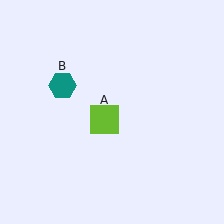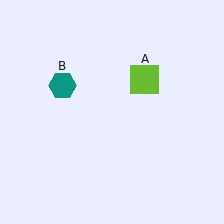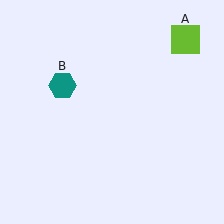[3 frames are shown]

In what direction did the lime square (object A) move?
The lime square (object A) moved up and to the right.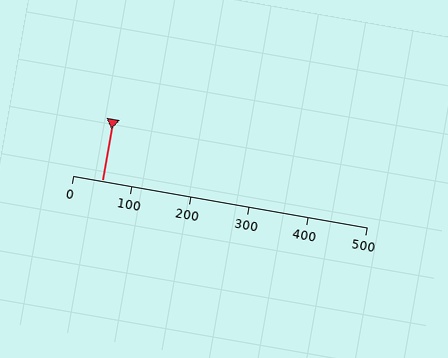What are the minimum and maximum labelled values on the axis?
The axis runs from 0 to 500.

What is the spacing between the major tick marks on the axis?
The major ticks are spaced 100 apart.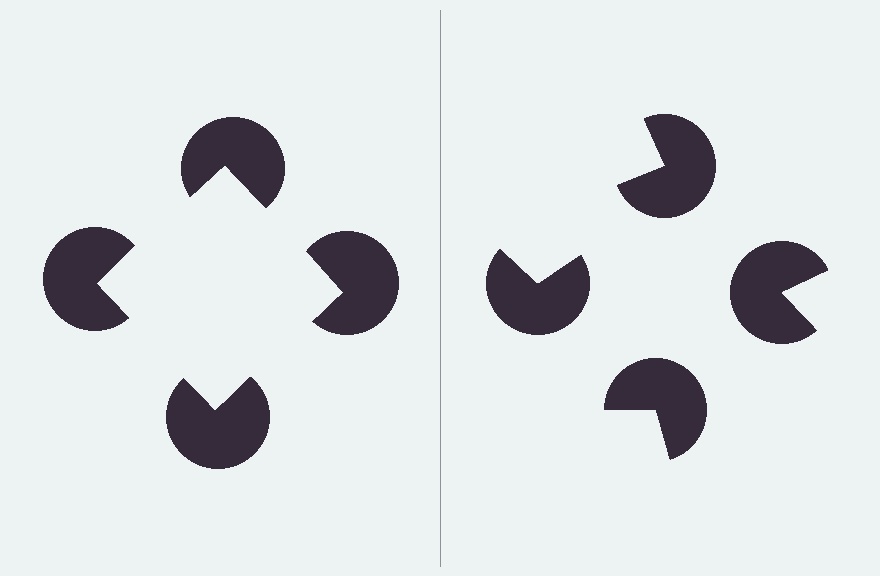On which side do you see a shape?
An illusory square appears on the left side. On the right side the wedge cuts are rotated, so no coherent shape forms.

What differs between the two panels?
The pac-man discs are positioned identically on both sides; only the wedge orientations differ. On the left they align to a square; on the right they are misaligned.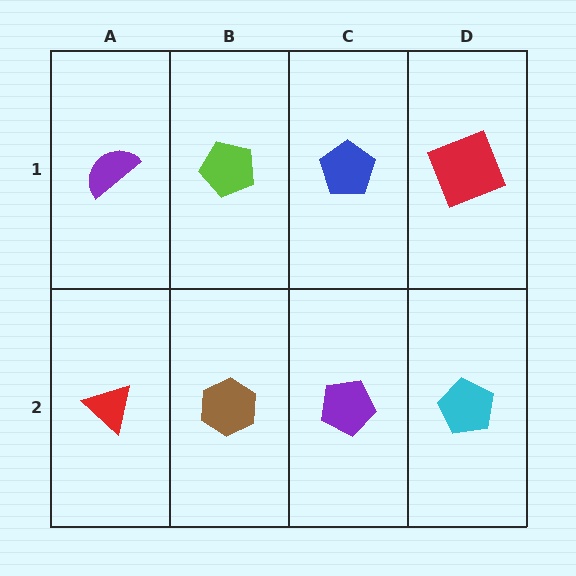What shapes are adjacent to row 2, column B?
A lime pentagon (row 1, column B), a red triangle (row 2, column A), a purple pentagon (row 2, column C).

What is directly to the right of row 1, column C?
A red square.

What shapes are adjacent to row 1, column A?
A red triangle (row 2, column A), a lime pentagon (row 1, column B).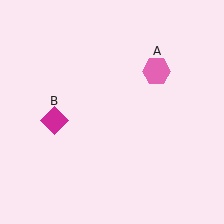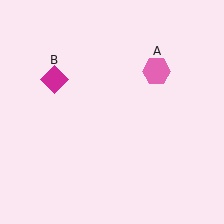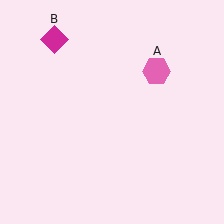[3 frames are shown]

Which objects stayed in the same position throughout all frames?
Pink hexagon (object A) remained stationary.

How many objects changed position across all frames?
1 object changed position: magenta diamond (object B).